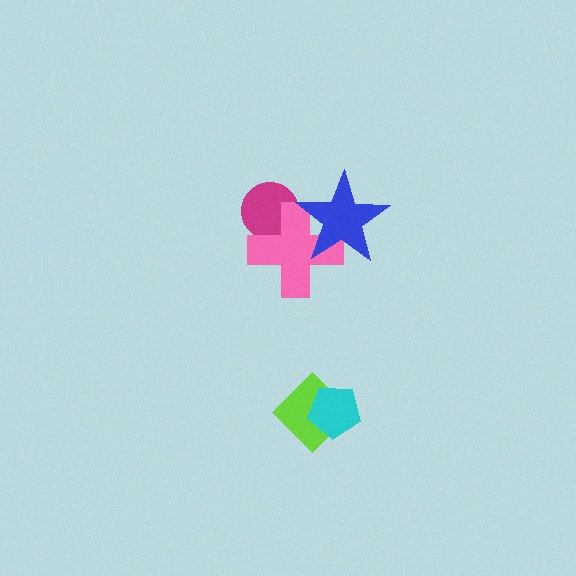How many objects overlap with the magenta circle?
1 object overlaps with the magenta circle.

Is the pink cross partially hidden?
Yes, it is partially covered by another shape.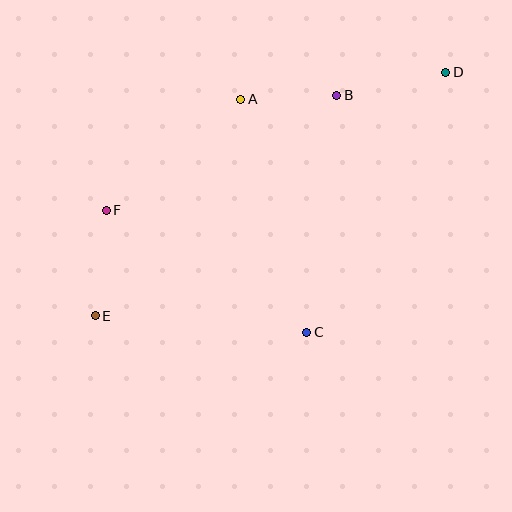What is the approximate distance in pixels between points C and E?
The distance between C and E is approximately 212 pixels.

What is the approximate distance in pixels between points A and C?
The distance between A and C is approximately 242 pixels.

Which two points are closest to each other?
Points A and B are closest to each other.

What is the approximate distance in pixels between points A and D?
The distance between A and D is approximately 207 pixels.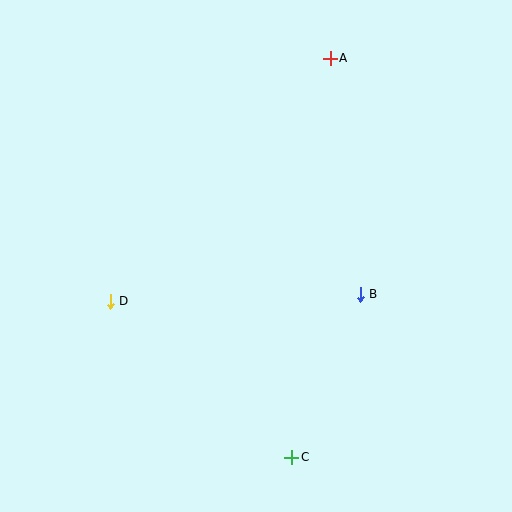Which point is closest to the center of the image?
Point B at (360, 294) is closest to the center.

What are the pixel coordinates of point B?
Point B is at (360, 294).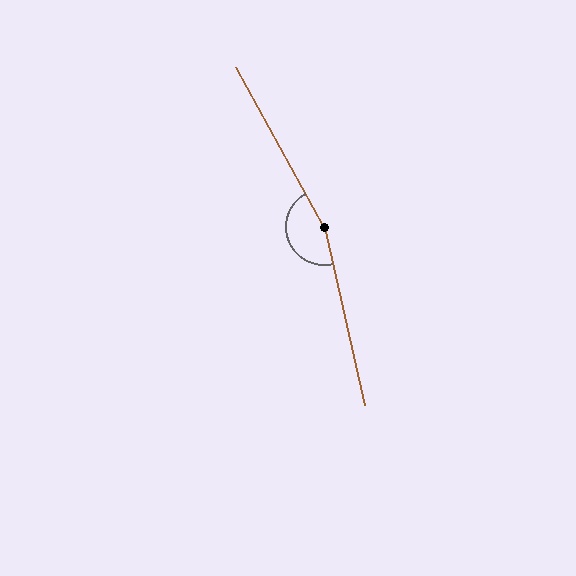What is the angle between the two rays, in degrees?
Approximately 164 degrees.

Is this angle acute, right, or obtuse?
It is obtuse.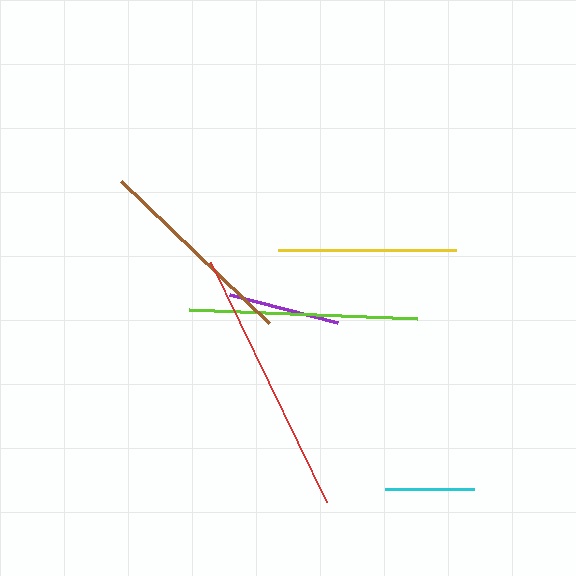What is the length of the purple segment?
The purple segment is approximately 112 pixels long.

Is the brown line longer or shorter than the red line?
The red line is longer than the brown line.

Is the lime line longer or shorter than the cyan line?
The lime line is longer than the cyan line.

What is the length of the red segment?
The red segment is approximately 267 pixels long.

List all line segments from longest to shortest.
From longest to shortest: red, lime, brown, yellow, purple, cyan.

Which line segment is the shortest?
The cyan line is the shortest at approximately 89 pixels.